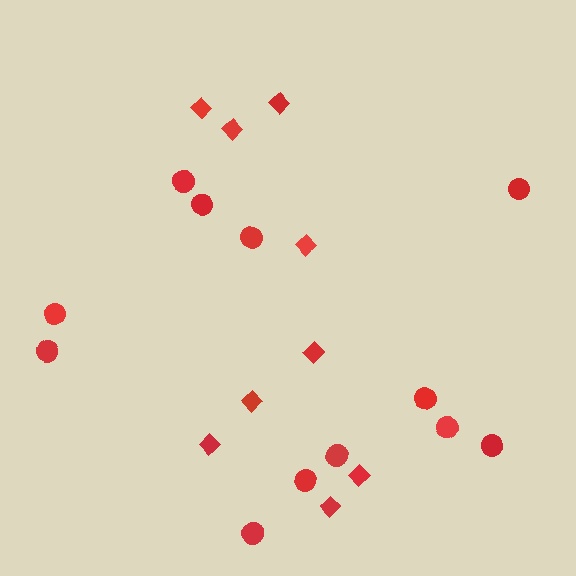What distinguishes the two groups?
There are 2 groups: one group of diamonds (9) and one group of circles (12).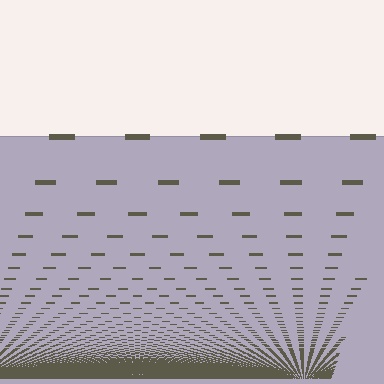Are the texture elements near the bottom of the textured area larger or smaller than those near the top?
Smaller. The gradient is inverted — elements near the bottom are smaller and denser.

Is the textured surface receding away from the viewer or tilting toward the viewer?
The surface appears to tilt toward the viewer. Texture elements get larger and sparser toward the top.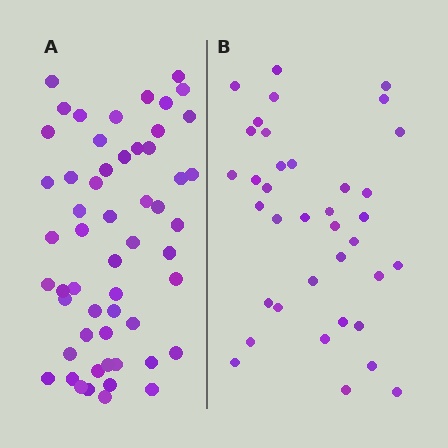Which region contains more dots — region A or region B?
Region A (the left region) has more dots.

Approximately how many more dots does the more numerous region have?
Region A has approximately 20 more dots than region B.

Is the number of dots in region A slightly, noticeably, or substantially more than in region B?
Region A has substantially more. The ratio is roughly 1.5 to 1.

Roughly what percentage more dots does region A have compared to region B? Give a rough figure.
About 50% more.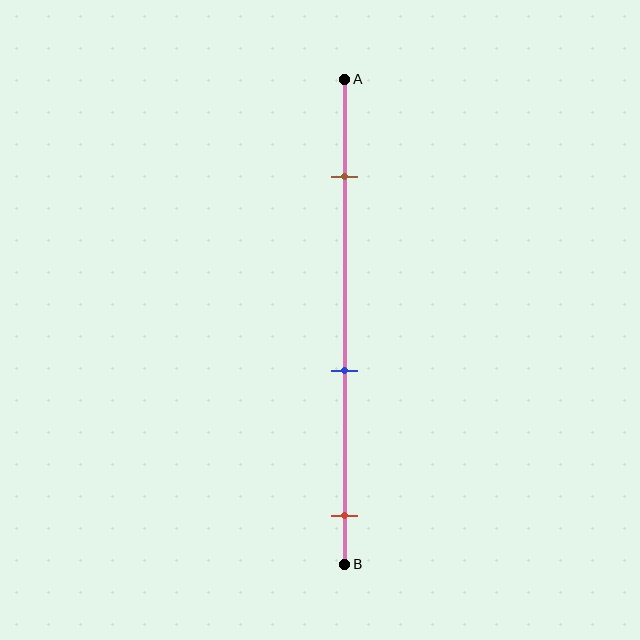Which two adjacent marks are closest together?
The blue and red marks are the closest adjacent pair.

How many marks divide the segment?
There are 3 marks dividing the segment.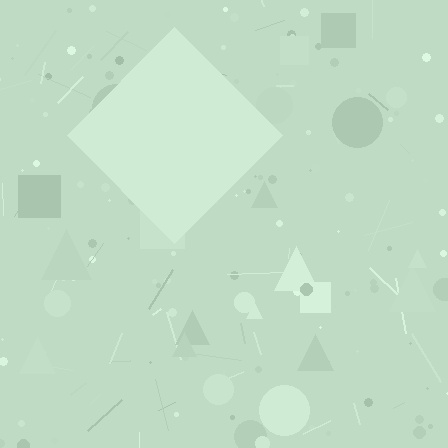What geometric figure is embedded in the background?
A diamond is embedded in the background.